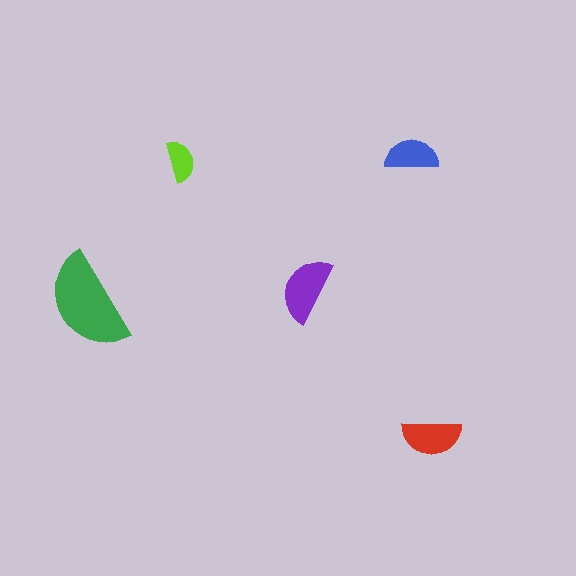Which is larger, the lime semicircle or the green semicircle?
The green one.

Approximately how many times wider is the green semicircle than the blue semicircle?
About 2 times wider.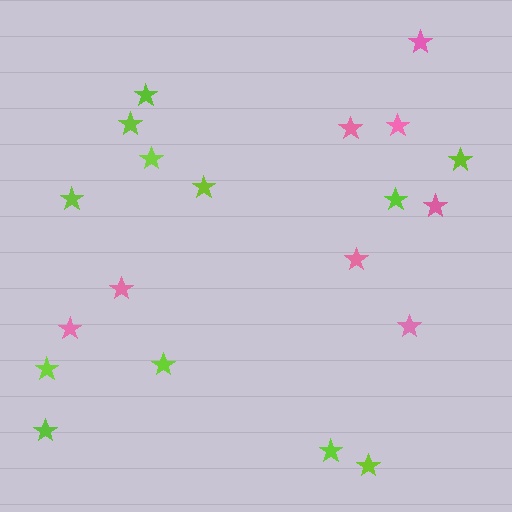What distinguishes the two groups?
There are 2 groups: one group of pink stars (8) and one group of lime stars (12).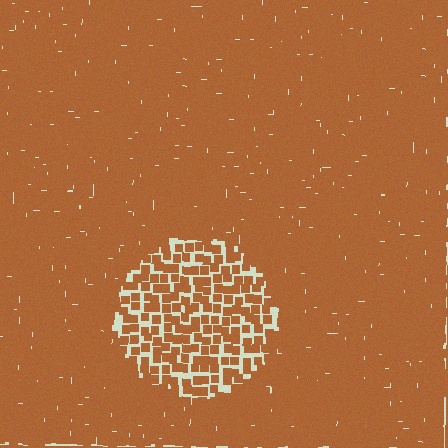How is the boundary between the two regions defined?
The boundary is defined by a change in element density (approximately 2.3x ratio). All elements are the same color, size, and shape.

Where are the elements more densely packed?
The elements are more densely packed outside the circle boundary.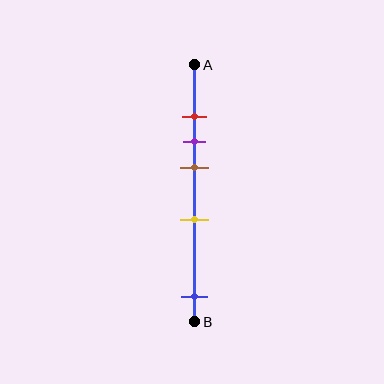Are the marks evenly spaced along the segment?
No, the marks are not evenly spaced.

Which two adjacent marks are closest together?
The red and purple marks are the closest adjacent pair.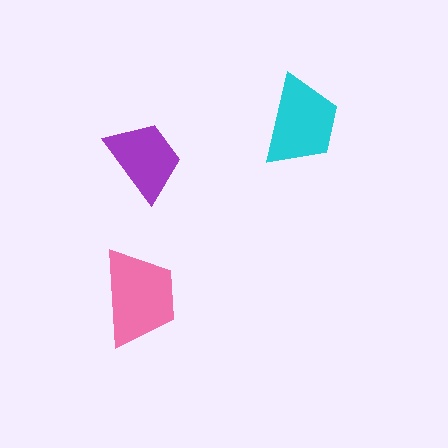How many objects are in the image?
There are 3 objects in the image.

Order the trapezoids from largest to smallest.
the pink one, the cyan one, the purple one.